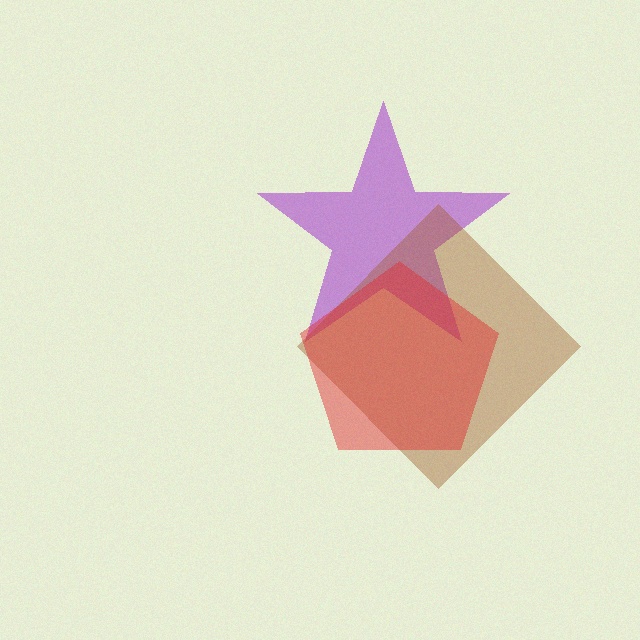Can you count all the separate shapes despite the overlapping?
Yes, there are 3 separate shapes.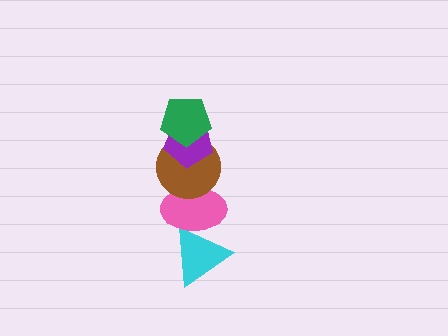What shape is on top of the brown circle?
The purple pentagon is on top of the brown circle.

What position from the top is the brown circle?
The brown circle is 3rd from the top.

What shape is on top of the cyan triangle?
The pink ellipse is on top of the cyan triangle.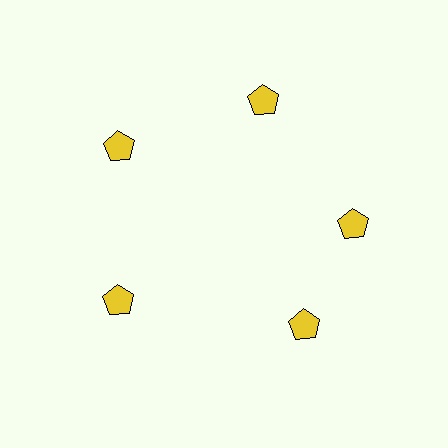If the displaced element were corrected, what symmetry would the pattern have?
It would have 5-fold rotational symmetry — the pattern would map onto itself every 72 degrees.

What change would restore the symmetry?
The symmetry would be restored by rotating it back into even spacing with its neighbors so that all 5 pentagons sit at equal angles and equal distance from the center.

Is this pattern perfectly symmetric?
No. The 5 yellow pentagons are arranged in a ring, but one element near the 5 o'clock position is rotated out of alignment along the ring, breaking the 5-fold rotational symmetry.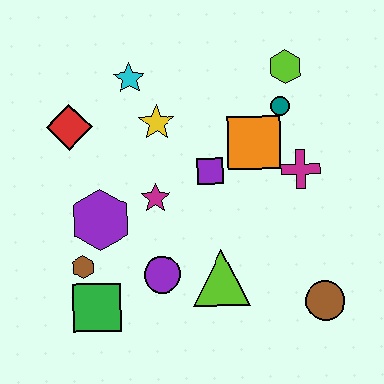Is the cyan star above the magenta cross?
Yes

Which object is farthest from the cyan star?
The brown circle is farthest from the cyan star.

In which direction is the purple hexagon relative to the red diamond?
The purple hexagon is below the red diamond.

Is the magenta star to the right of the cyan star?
Yes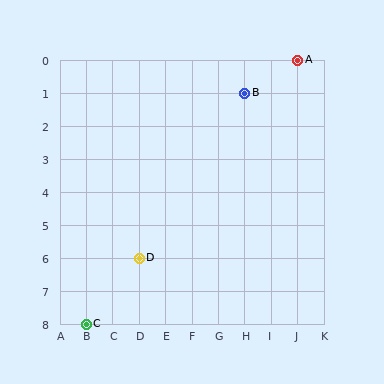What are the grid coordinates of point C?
Point C is at grid coordinates (B, 8).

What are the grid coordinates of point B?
Point B is at grid coordinates (H, 1).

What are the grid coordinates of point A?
Point A is at grid coordinates (J, 0).